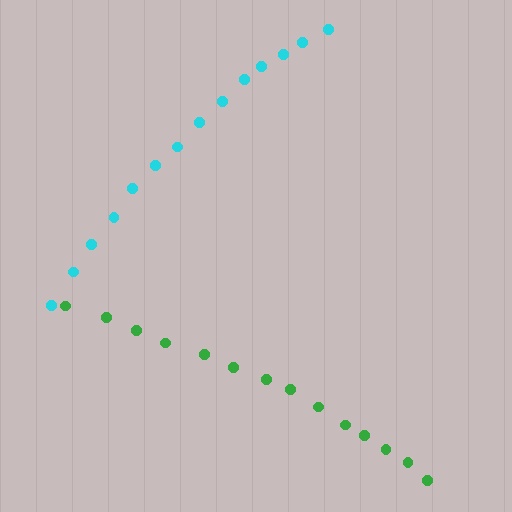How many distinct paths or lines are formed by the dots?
There are 2 distinct paths.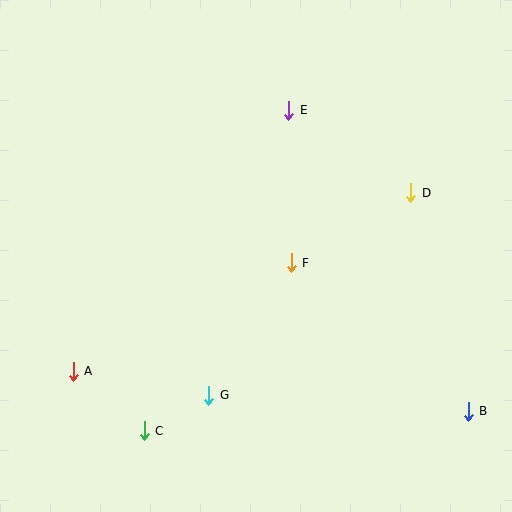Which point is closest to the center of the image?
Point F at (291, 263) is closest to the center.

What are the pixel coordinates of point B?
Point B is at (468, 411).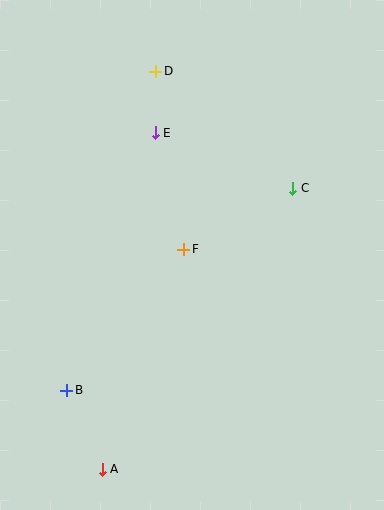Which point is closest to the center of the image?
Point F at (184, 249) is closest to the center.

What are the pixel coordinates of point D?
Point D is at (156, 71).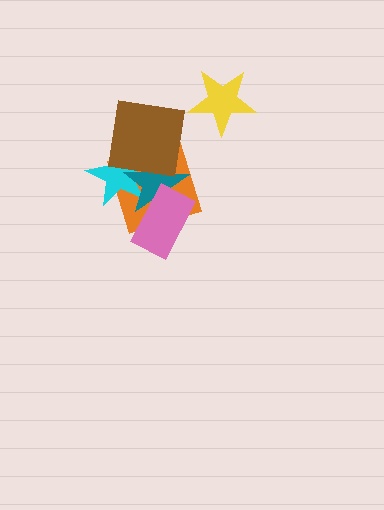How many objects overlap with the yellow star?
0 objects overlap with the yellow star.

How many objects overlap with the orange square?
4 objects overlap with the orange square.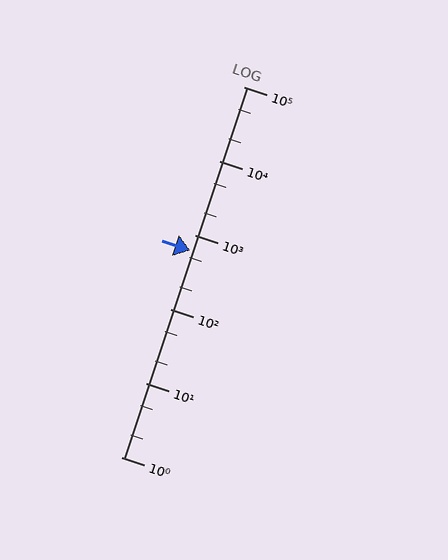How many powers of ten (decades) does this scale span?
The scale spans 5 decades, from 1 to 100000.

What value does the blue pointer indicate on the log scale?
The pointer indicates approximately 610.